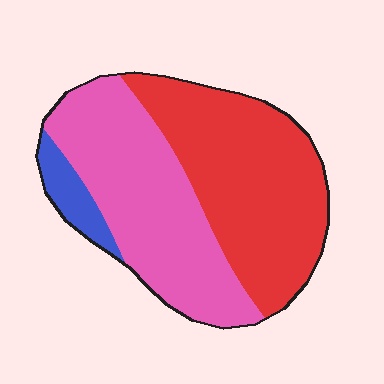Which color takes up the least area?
Blue, at roughly 5%.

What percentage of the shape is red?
Red covers about 50% of the shape.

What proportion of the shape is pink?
Pink covers about 45% of the shape.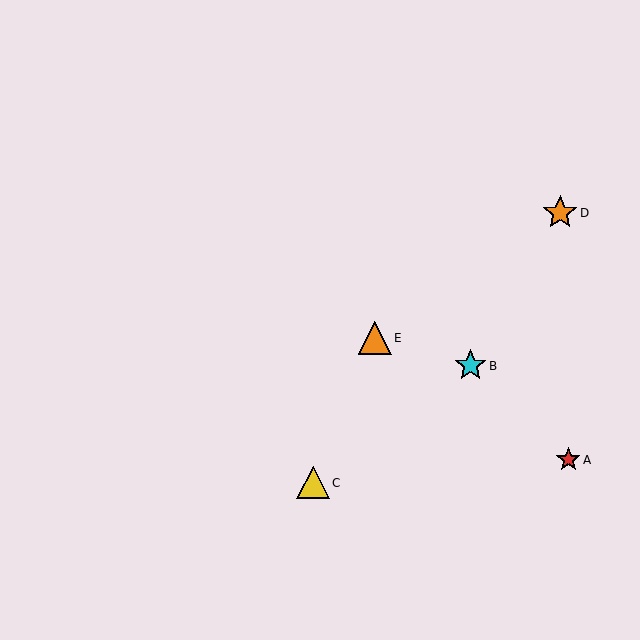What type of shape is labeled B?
Shape B is a cyan star.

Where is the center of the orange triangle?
The center of the orange triangle is at (375, 338).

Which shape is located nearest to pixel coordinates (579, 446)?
The red star (labeled A) at (568, 460) is nearest to that location.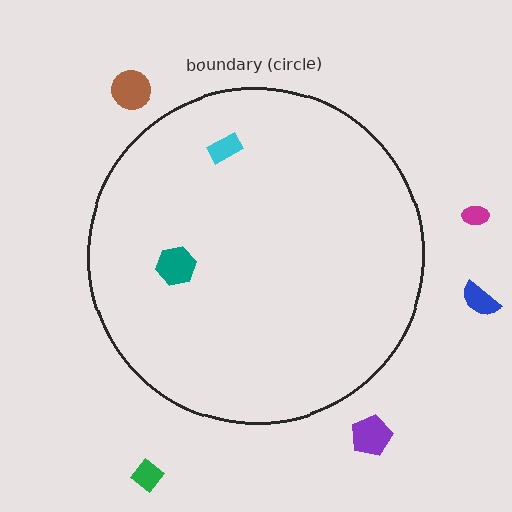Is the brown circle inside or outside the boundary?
Outside.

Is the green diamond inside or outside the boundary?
Outside.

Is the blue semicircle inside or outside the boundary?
Outside.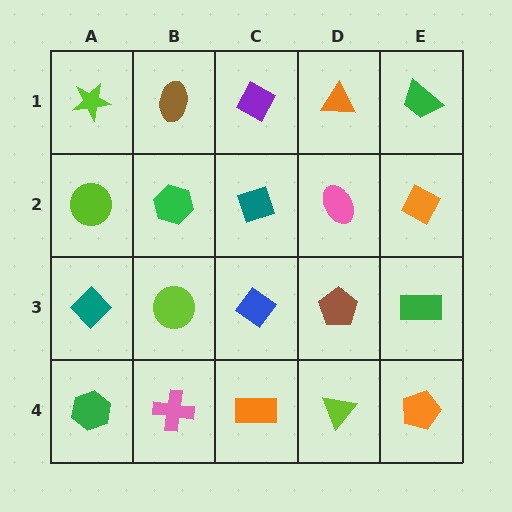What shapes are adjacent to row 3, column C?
A teal diamond (row 2, column C), an orange rectangle (row 4, column C), a lime circle (row 3, column B), a brown pentagon (row 3, column D).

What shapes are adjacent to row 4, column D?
A brown pentagon (row 3, column D), an orange rectangle (row 4, column C), an orange pentagon (row 4, column E).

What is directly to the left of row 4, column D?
An orange rectangle.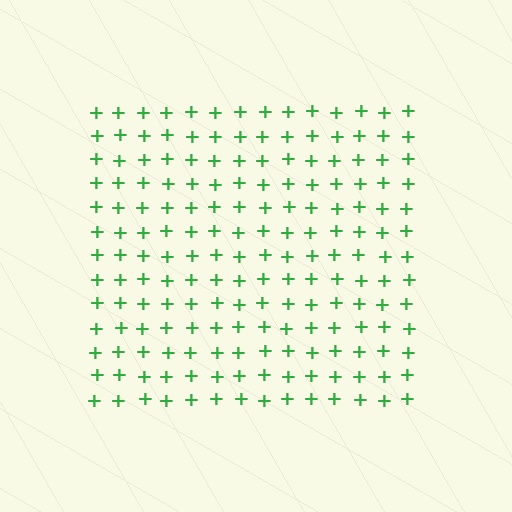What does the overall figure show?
The overall figure shows a square.